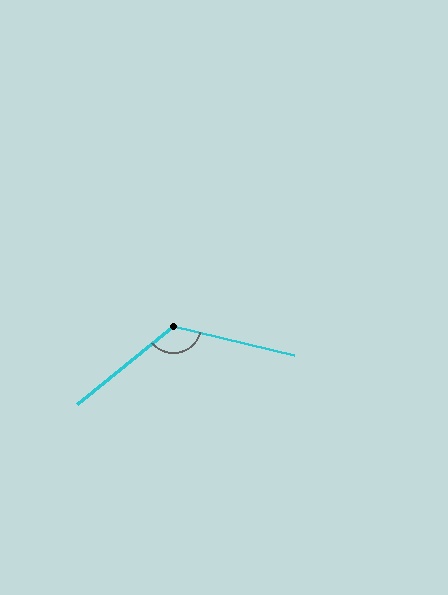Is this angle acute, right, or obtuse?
It is obtuse.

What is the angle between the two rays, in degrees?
Approximately 127 degrees.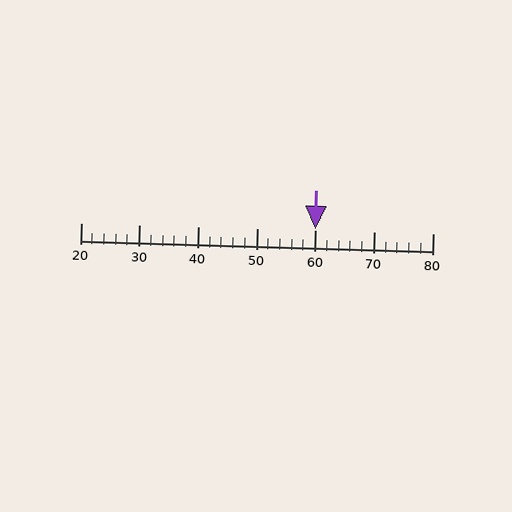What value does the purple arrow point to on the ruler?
The purple arrow points to approximately 60.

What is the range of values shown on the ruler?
The ruler shows values from 20 to 80.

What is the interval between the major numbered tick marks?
The major tick marks are spaced 10 units apart.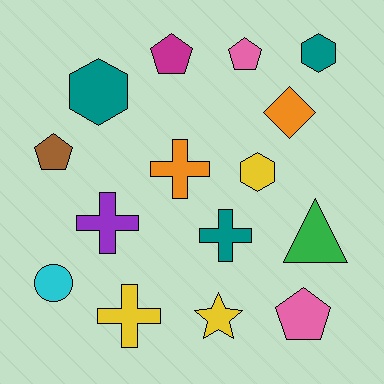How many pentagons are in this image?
There are 4 pentagons.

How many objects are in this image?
There are 15 objects.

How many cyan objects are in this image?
There is 1 cyan object.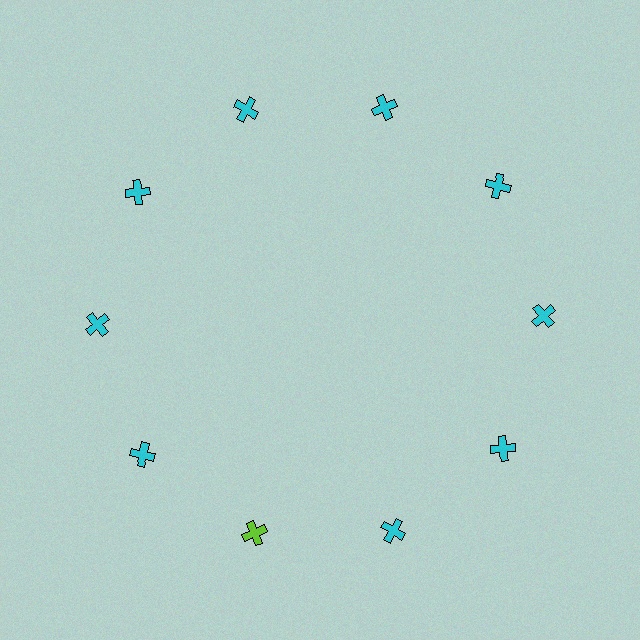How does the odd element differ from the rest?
It has a different color: lime instead of cyan.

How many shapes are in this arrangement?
There are 10 shapes arranged in a ring pattern.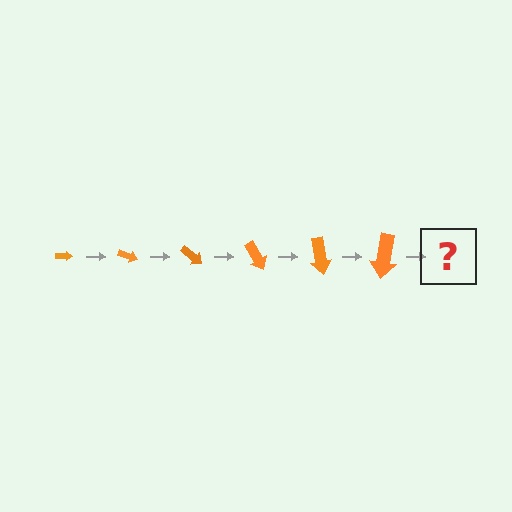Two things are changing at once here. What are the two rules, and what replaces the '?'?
The two rules are that the arrow grows larger each step and it rotates 20 degrees each step. The '?' should be an arrow, larger than the previous one and rotated 120 degrees from the start.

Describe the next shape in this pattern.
It should be an arrow, larger than the previous one and rotated 120 degrees from the start.